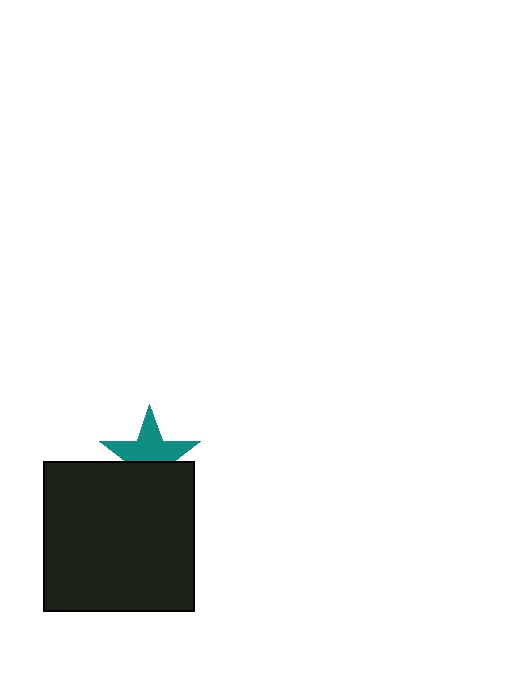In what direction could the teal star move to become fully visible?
The teal star could move up. That would shift it out from behind the black square entirely.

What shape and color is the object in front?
The object in front is a black square.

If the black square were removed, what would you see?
You would see the complete teal star.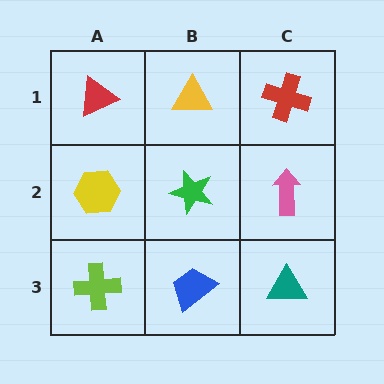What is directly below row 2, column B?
A blue trapezoid.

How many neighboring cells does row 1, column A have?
2.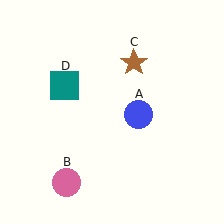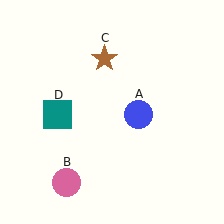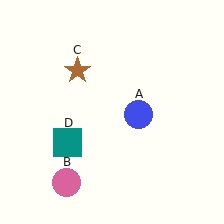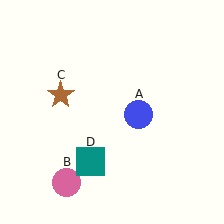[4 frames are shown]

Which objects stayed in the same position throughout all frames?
Blue circle (object A) and pink circle (object B) remained stationary.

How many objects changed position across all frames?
2 objects changed position: brown star (object C), teal square (object D).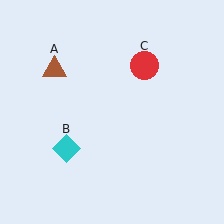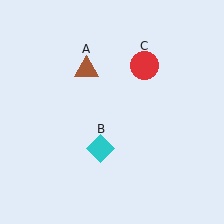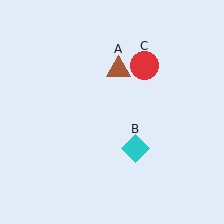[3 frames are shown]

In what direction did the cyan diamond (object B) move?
The cyan diamond (object B) moved right.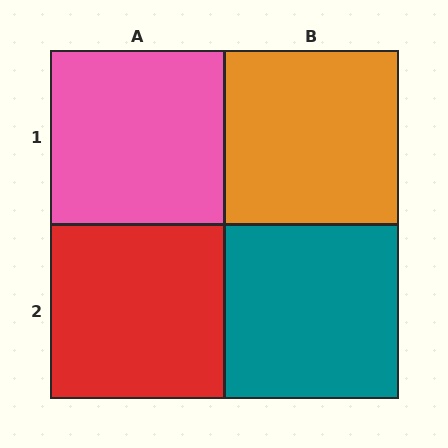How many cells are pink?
1 cell is pink.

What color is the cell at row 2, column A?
Red.